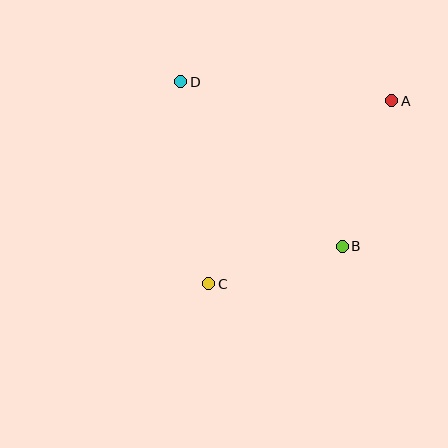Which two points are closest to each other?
Points B and C are closest to each other.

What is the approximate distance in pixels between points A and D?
The distance between A and D is approximately 212 pixels.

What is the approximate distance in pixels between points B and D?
The distance between B and D is approximately 230 pixels.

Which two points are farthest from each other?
Points A and C are farthest from each other.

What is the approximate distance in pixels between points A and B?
The distance between A and B is approximately 153 pixels.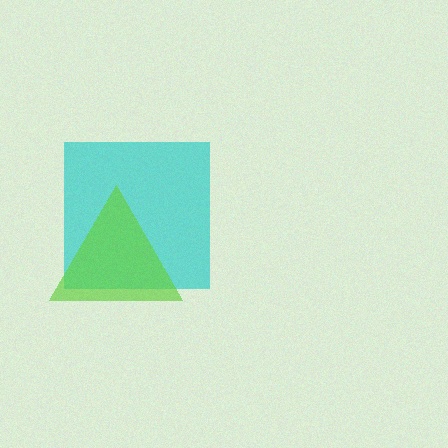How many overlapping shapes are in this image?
There are 2 overlapping shapes in the image.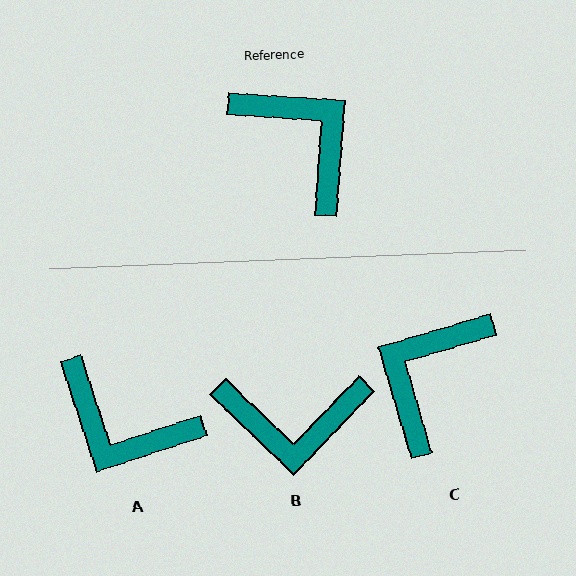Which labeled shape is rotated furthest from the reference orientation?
A, about 158 degrees away.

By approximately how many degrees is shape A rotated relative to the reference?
Approximately 158 degrees clockwise.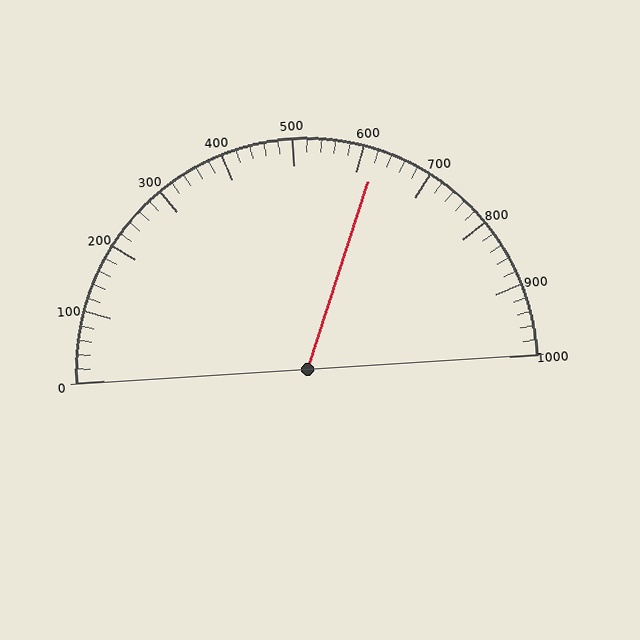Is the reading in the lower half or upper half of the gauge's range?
The reading is in the upper half of the range (0 to 1000).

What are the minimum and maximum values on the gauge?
The gauge ranges from 0 to 1000.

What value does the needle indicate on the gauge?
The needle indicates approximately 620.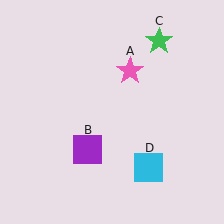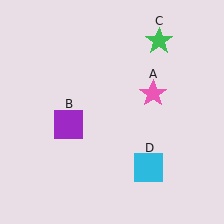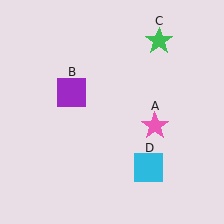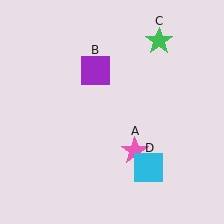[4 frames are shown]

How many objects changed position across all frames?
2 objects changed position: pink star (object A), purple square (object B).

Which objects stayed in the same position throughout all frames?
Green star (object C) and cyan square (object D) remained stationary.